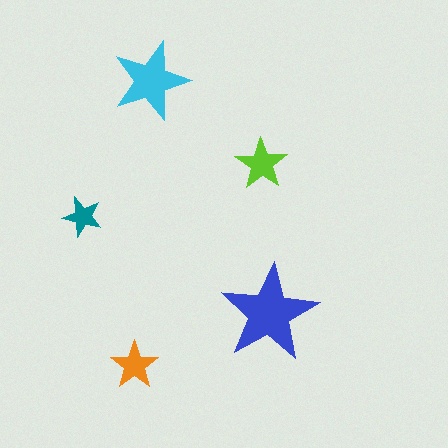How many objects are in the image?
There are 5 objects in the image.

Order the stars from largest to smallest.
the blue one, the cyan one, the lime one, the orange one, the teal one.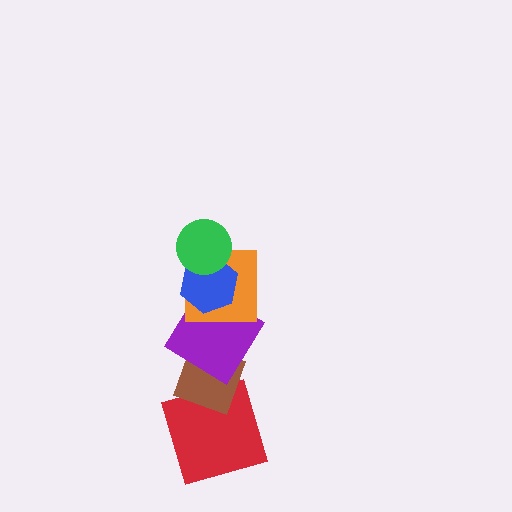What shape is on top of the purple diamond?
The orange square is on top of the purple diamond.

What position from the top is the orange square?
The orange square is 3rd from the top.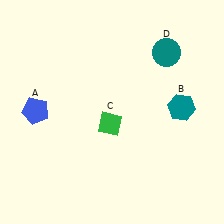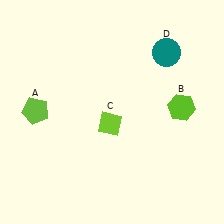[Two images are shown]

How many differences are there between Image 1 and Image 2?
There are 3 differences between the two images.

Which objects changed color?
A changed from blue to lime. B changed from teal to lime. C changed from green to lime.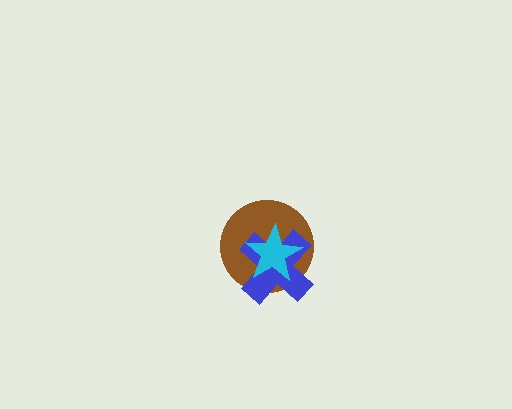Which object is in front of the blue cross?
The cyan star is in front of the blue cross.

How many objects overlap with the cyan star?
2 objects overlap with the cyan star.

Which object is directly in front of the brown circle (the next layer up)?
The blue cross is directly in front of the brown circle.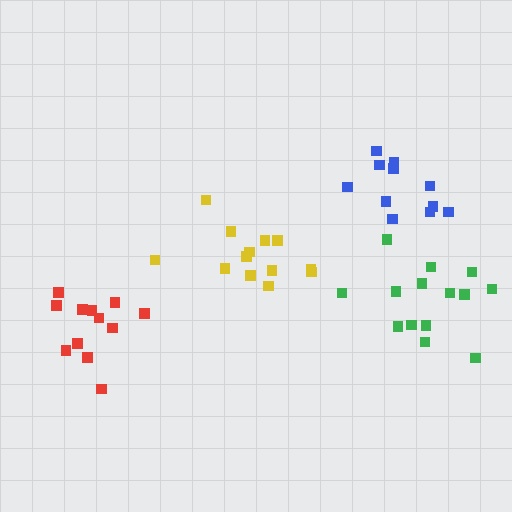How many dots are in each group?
Group 1: 14 dots, Group 2: 13 dots, Group 3: 12 dots, Group 4: 11 dots (50 total).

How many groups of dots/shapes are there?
There are 4 groups.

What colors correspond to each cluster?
The clusters are colored: green, yellow, red, blue.